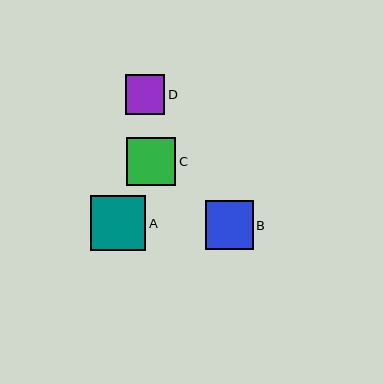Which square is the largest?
Square A is the largest with a size of approximately 55 pixels.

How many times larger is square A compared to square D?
Square A is approximately 1.4 times the size of square D.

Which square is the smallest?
Square D is the smallest with a size of approximately 40 pixels.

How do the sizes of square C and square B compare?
Square C and square B are approximately the same size.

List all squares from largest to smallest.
From largest to smallest: A, C, B, D.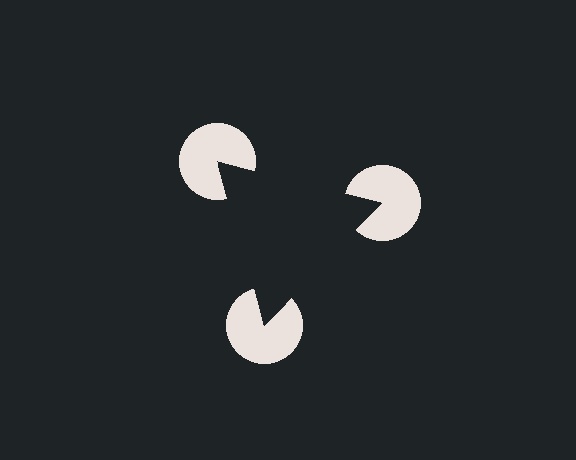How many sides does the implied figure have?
3 sides.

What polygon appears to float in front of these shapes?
An illusory triangle — its edges are inferred from the aligned wedge cuts in the pac-man discs, not physically drawn.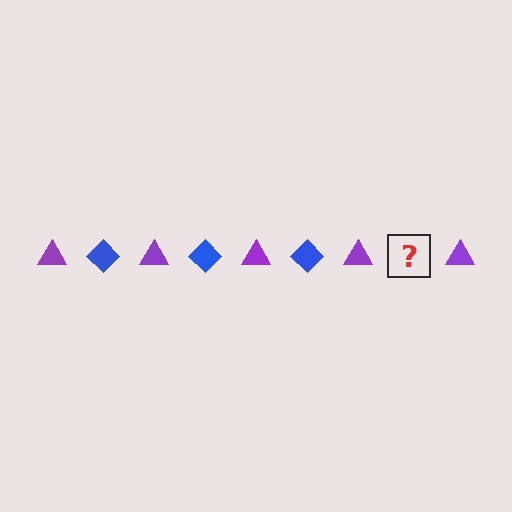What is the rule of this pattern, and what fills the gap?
The rule is that the pattern alternates between purple triangle and blue diamond. The gap should be filled with a blue diamond.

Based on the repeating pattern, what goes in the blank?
The blank should be a blue diamond.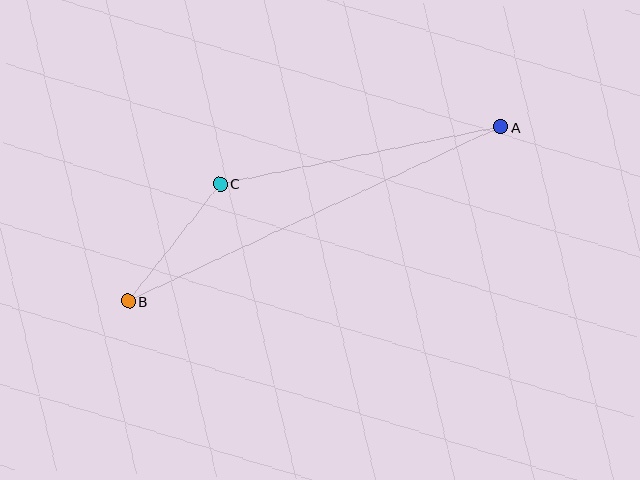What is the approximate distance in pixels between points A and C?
The distance between A and C is approximately 287 pixels.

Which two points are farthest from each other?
Points A and B are farthest from each other.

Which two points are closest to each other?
Points B and C are closest to each other.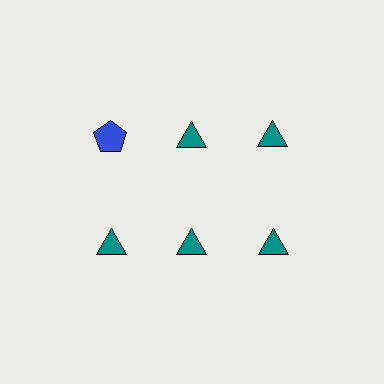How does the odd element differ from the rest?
It differs in both color (blue instead of teal) and shape (pentagon instead of triangle).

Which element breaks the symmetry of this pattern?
The blue pentagon in the top row, leftmost column breaks the symmetry. All other shapes are teal triangles.